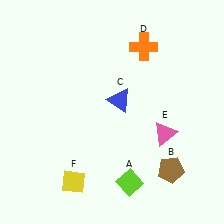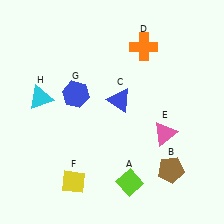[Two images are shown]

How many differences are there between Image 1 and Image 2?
There are 2 differences between the two images.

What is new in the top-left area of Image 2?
A cyan triangle (H) was added in the top-left area of Image 2.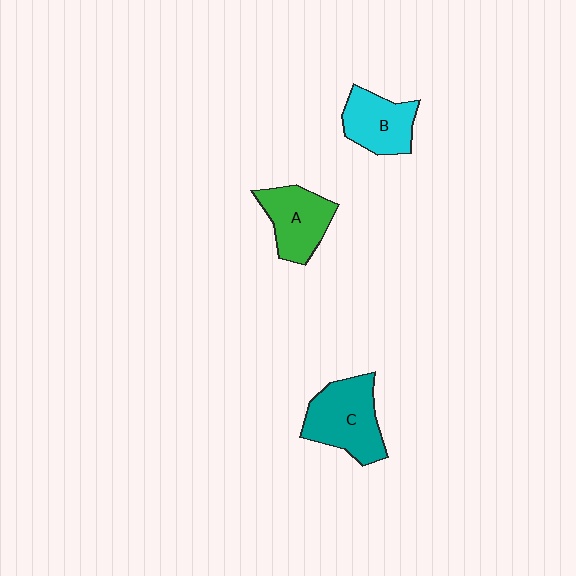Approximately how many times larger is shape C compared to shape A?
Approximately 1.3 times.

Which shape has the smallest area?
Shape B (cyan).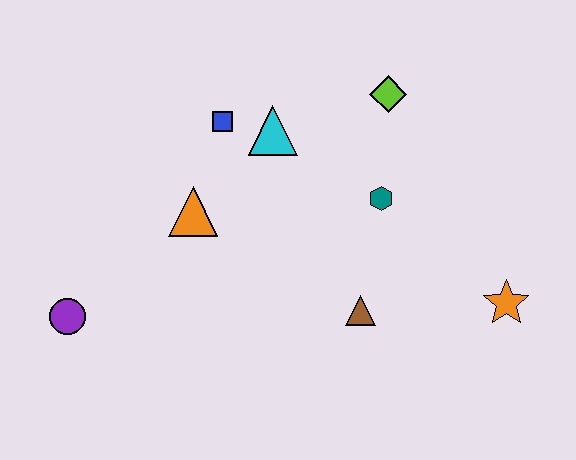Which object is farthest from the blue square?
The orange star is farthest from the blue square.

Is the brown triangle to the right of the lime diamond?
No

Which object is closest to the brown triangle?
The teal hexagon is closest to the brown triangle.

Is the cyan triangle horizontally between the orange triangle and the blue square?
No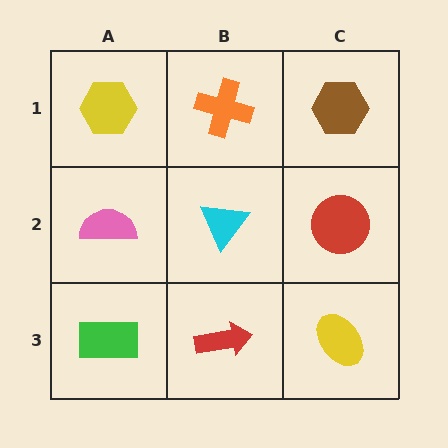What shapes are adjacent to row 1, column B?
A cyan triangle (row 2, column B), a yellow hexagon (row 1, column A), a brown hexagon (row 1, column C).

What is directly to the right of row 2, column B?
A red circle.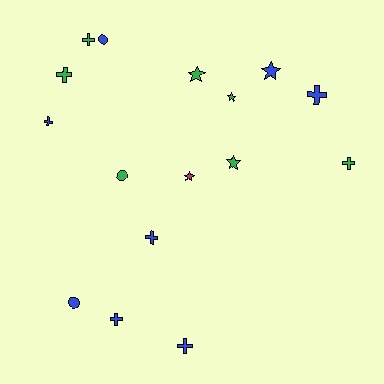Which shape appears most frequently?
Cross, with 8 objects.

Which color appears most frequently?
Blue, with 8 objects.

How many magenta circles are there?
There are no magenta circles.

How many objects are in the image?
There are 16 objects.